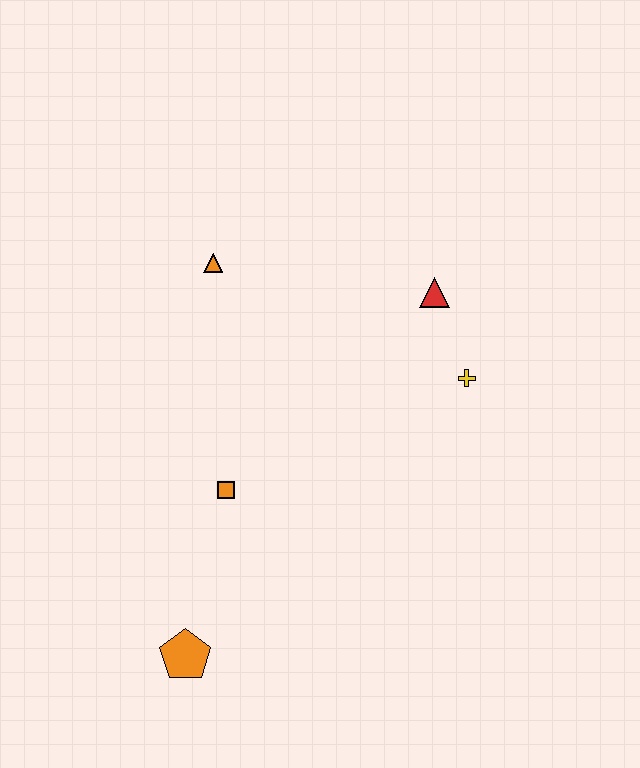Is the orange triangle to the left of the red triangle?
Yes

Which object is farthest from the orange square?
The red triangle is farthest from the orange square.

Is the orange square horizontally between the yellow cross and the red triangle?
No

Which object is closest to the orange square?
The orange pentagon is closest to the orange square.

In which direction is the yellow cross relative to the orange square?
The yellow cross is to the right of the orange square.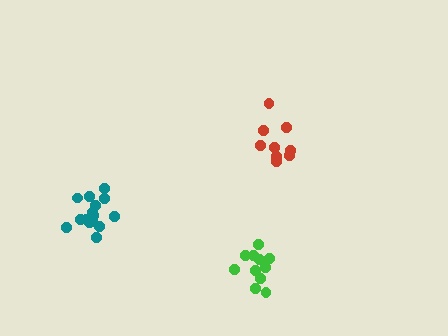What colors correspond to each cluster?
The clusters are colored: green, red, teal.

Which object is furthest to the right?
The red cluster is rightmost.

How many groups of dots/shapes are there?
There are 3 groups.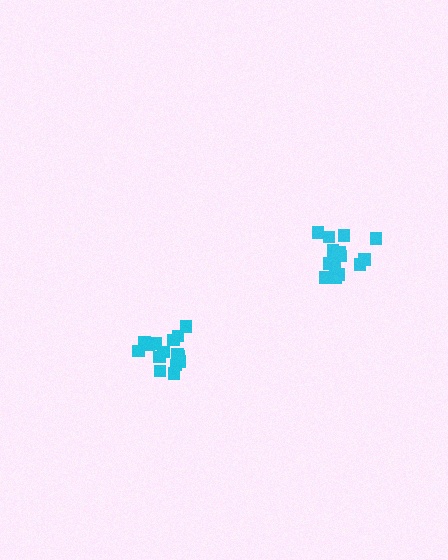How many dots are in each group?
Group 1: 15 dots, Group 2: 14 dots (29 total).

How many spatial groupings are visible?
There are 2 spatial groupings.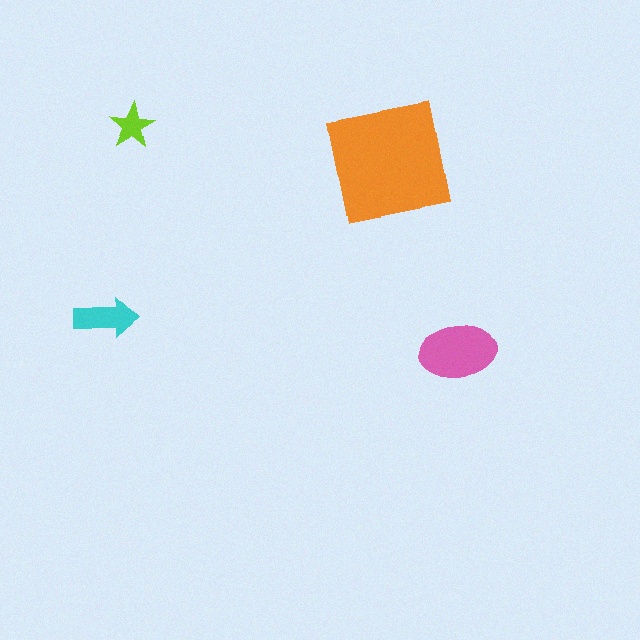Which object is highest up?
The lime star is topmost.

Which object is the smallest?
The lime star.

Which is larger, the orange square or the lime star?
The orange square.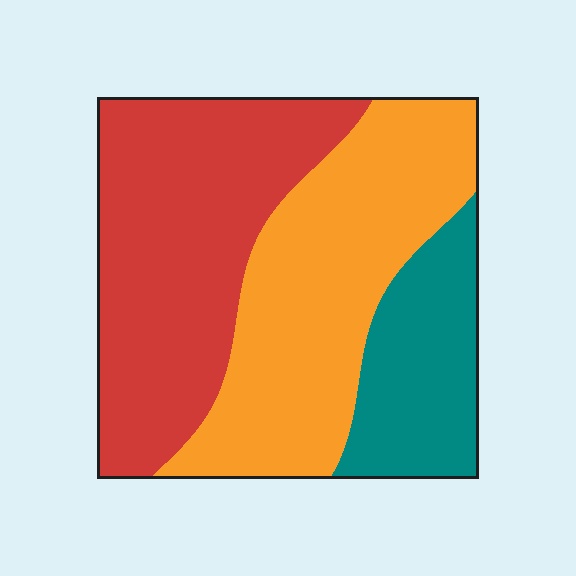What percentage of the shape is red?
Red covers roughly 40% of the shape.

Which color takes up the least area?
Teal, at roughly 20%.